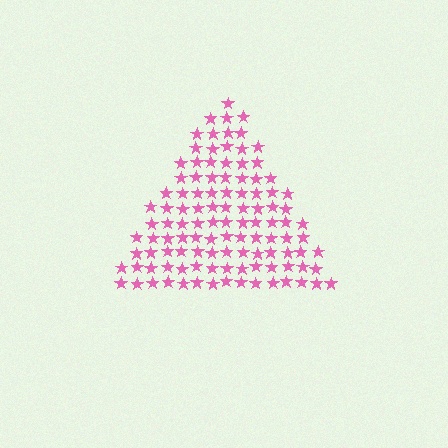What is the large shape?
The large shape is a triangle.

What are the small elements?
The small elements are stars.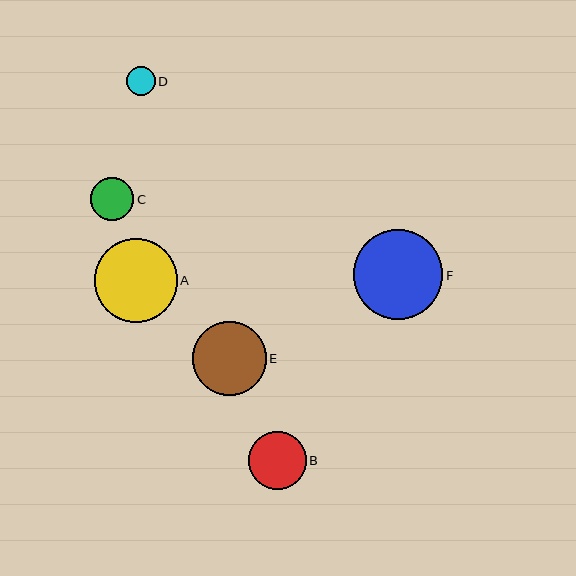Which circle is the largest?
Circle F is the largest with a size of approximately 90 pixels.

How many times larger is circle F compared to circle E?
Circle F is approximately 1.2 times the size of circle E.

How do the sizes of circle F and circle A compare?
Circle F and circle A are approximately the same size.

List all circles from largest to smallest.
From largest to smallest: F, A, E, B, C, D.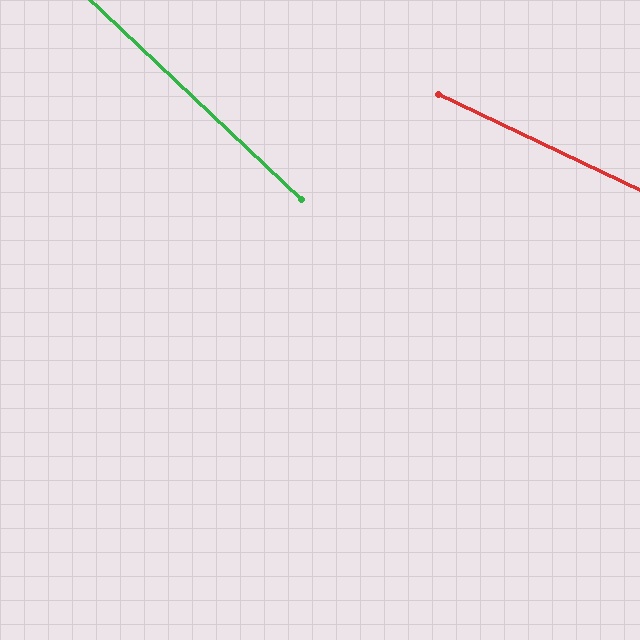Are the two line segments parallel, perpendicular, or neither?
Neither parallel nor perpendicular — they differ by about 18°.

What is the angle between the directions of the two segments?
Approximately 18 degrees.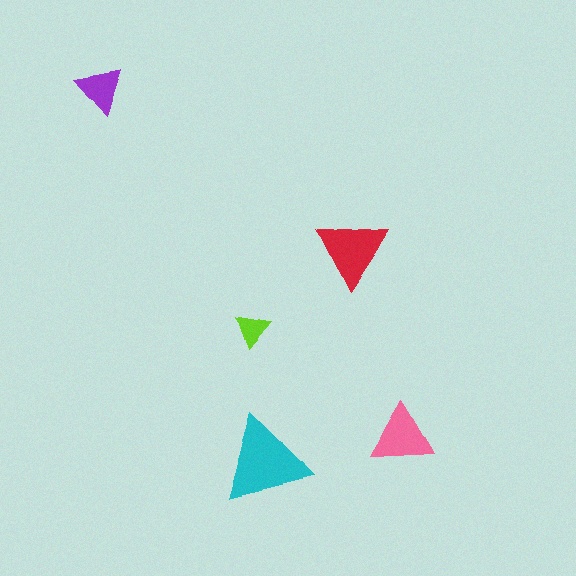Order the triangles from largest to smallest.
the cyan one, the red one, the pink one, the purple one, the lime one.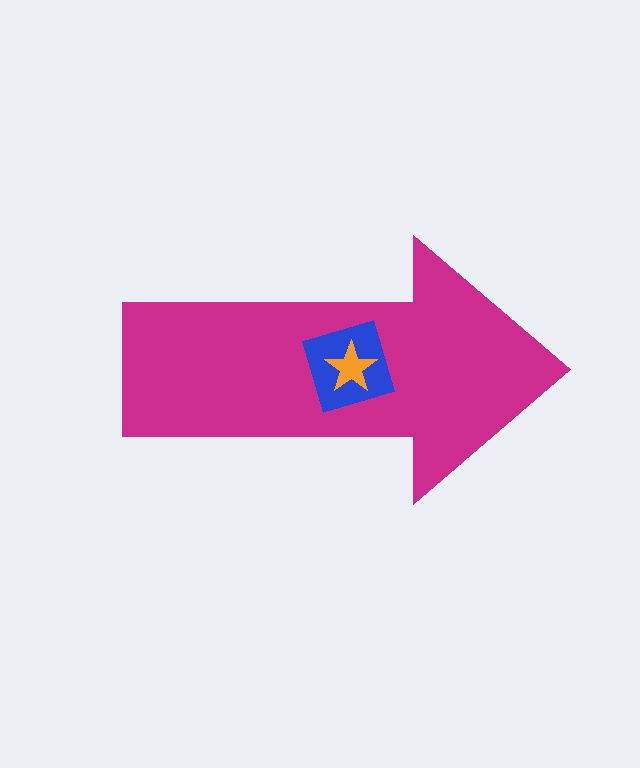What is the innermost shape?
The orange star.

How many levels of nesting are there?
3.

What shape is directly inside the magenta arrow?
The blue square.